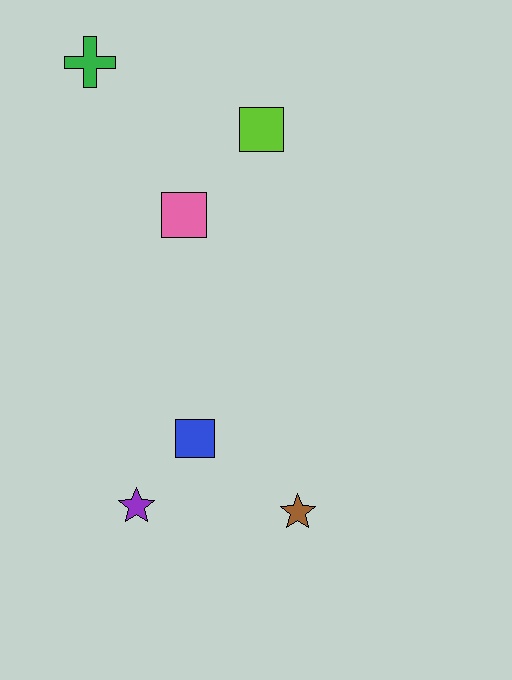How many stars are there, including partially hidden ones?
There are 2 stars.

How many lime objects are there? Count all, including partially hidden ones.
There is 1 lime object.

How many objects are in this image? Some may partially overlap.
There are 6 objects.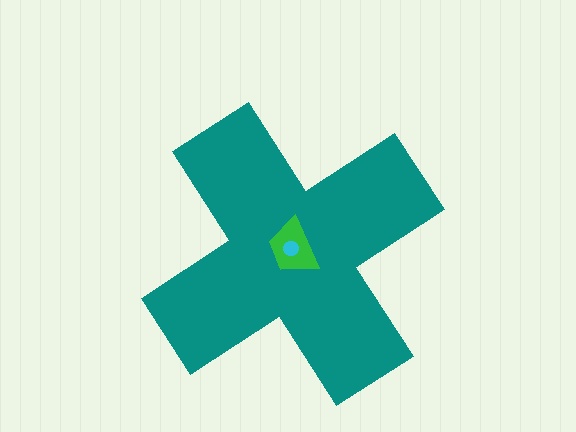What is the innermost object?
The cyan circle.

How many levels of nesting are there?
3.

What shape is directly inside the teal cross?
The green trapezoid.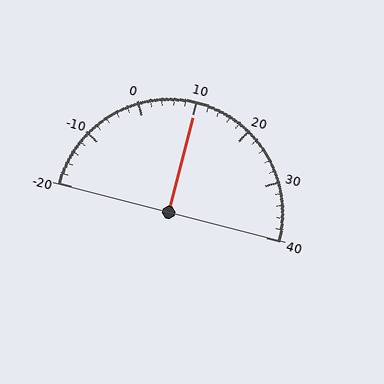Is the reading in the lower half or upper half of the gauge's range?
The reading is in the upper half of the range (-20 to 40).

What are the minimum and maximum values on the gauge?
The gauge ranges from -20 to 40.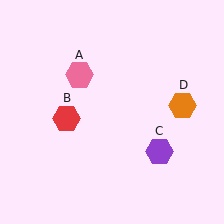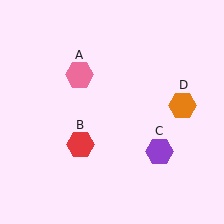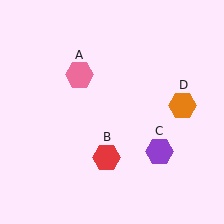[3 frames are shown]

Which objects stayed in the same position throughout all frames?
Pink hexagon (object A) and purple hexagon (object C) and orange hexagon (object D) remained stationary.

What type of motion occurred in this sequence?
The red hexagon (object B) rotated counterclockwise around the center of the scene.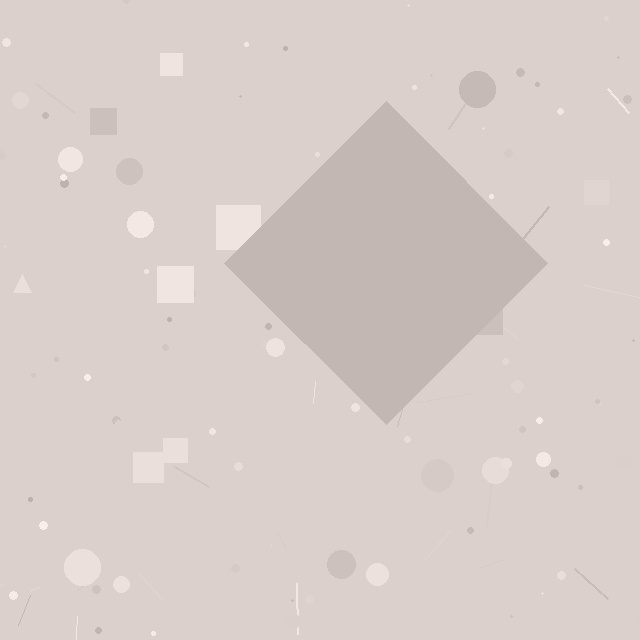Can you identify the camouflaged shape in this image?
The camouflaged shape is a diamond.